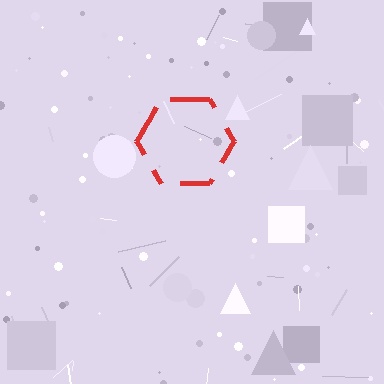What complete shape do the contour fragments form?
The contour fragments form a hexagon.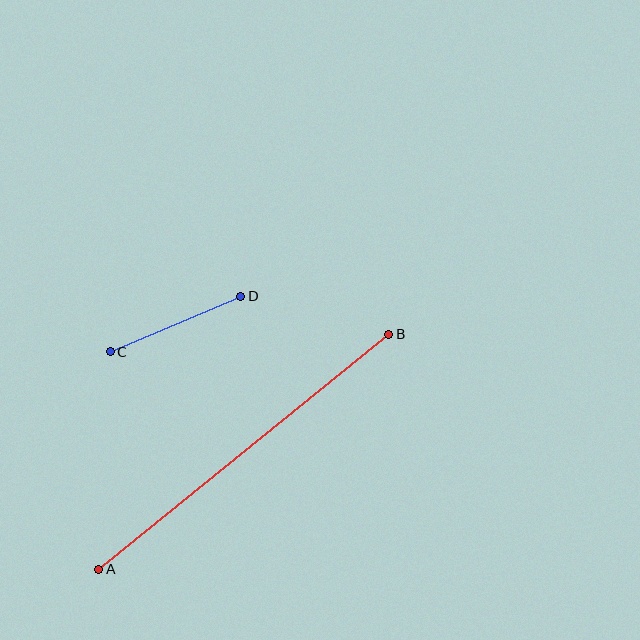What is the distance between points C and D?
The distance is approximately 142 pixels.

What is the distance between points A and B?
The distance is approximately 373 pixels.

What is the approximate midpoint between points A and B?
The midpoint is at approximately (244, 452) pixels.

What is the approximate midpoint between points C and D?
The midpoint is at approximately (176, 324) pixels.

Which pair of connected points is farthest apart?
Points A and B are farthest apart.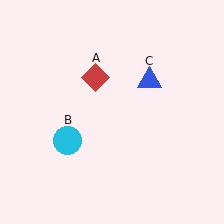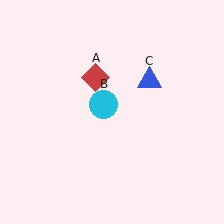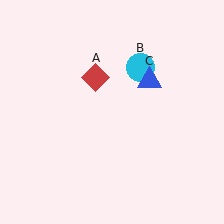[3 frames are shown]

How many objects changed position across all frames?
1 object changed position: cyan circle (object B).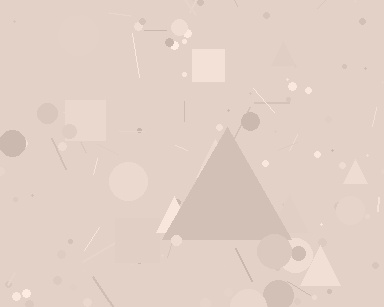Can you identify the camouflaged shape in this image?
The camouflaged shape is a triangle.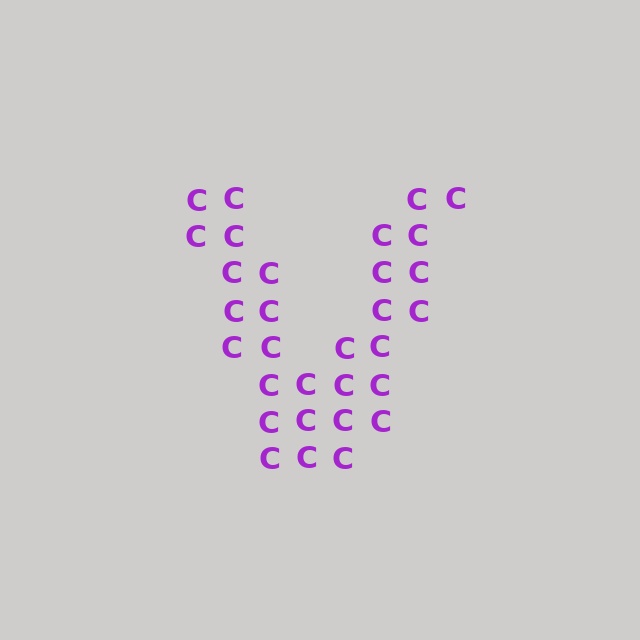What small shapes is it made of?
It is made of small letter C's.